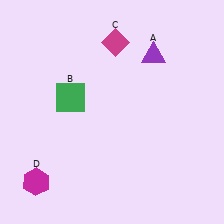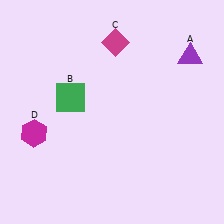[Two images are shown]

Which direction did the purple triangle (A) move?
The purple triangle (A) moved right.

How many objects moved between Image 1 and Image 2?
2 objects moved between the two images.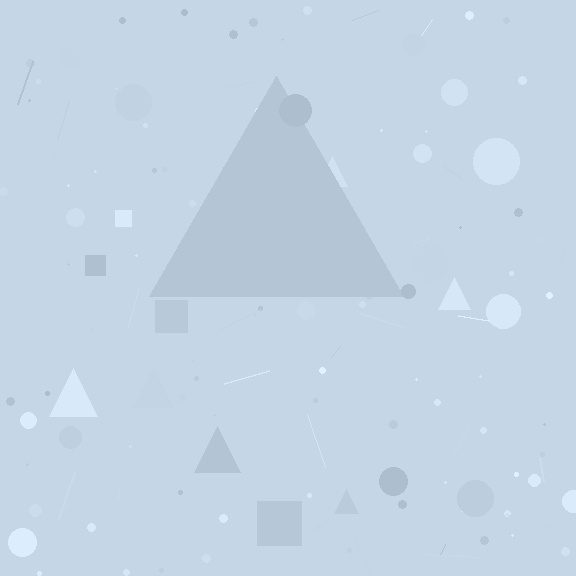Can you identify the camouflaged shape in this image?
The camouflaged shape is a triangle.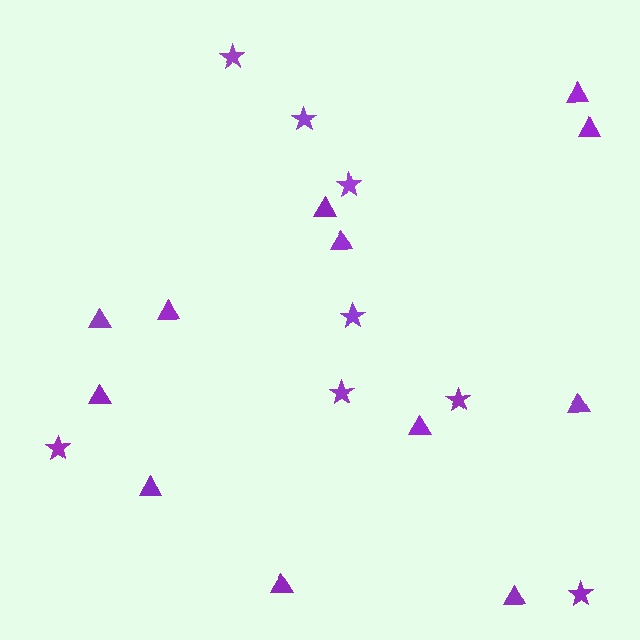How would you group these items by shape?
There are 2 groups: one group of stars (8) and one group of triangles (12).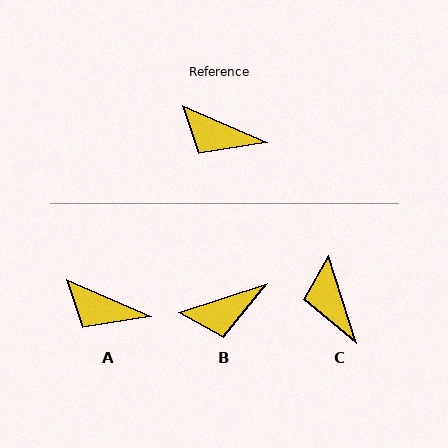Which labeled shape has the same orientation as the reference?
A.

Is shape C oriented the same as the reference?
No, it is off by about 49 degrees.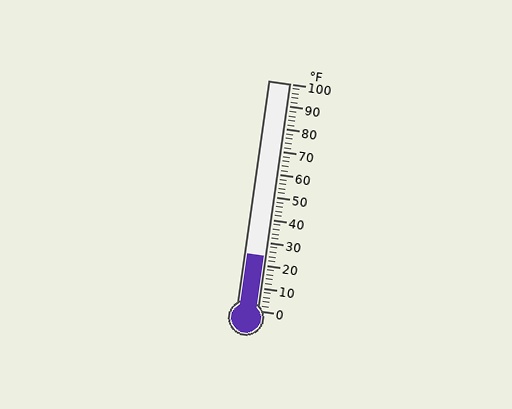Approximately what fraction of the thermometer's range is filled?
The thermometer is filled to approximately 25% of its range.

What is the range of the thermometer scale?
The thermometer scale ranges from 0°F to 100°F.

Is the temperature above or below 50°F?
The temperature is below 50°F.